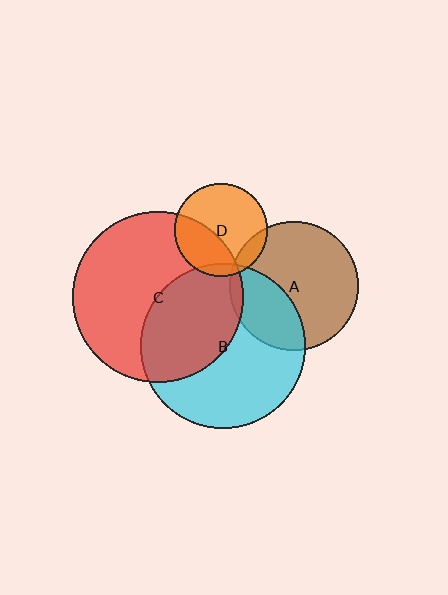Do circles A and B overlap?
Yes.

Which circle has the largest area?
Circle C (red).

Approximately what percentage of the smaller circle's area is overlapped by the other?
Approximately 35%.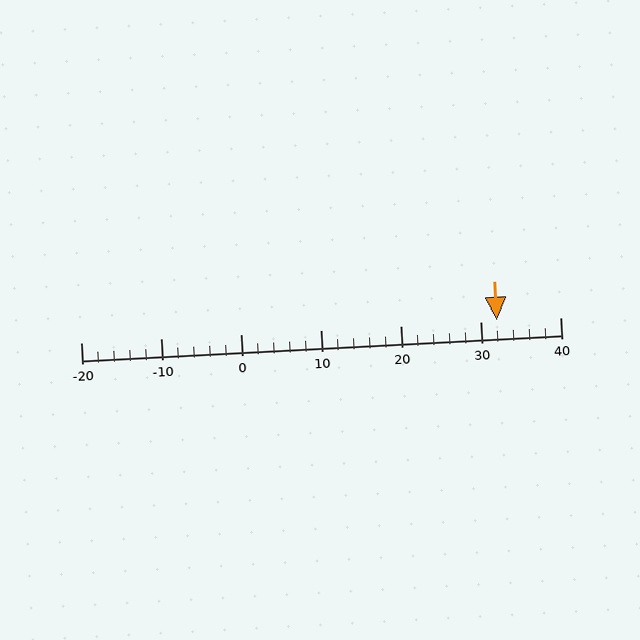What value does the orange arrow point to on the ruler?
The orange arrow points to approximately 32.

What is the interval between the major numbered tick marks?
The major tick marks are spaced 10 units apart.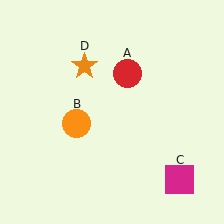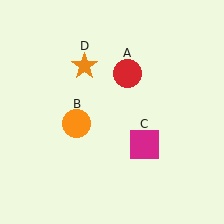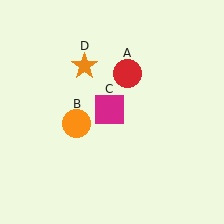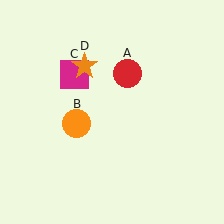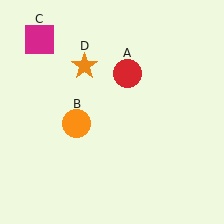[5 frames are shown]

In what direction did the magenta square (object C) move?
The magenta square (object C) moved up and to the left.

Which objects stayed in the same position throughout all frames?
Red circle (object A) and orange circle (object B) and orange star (object D) remained stationary.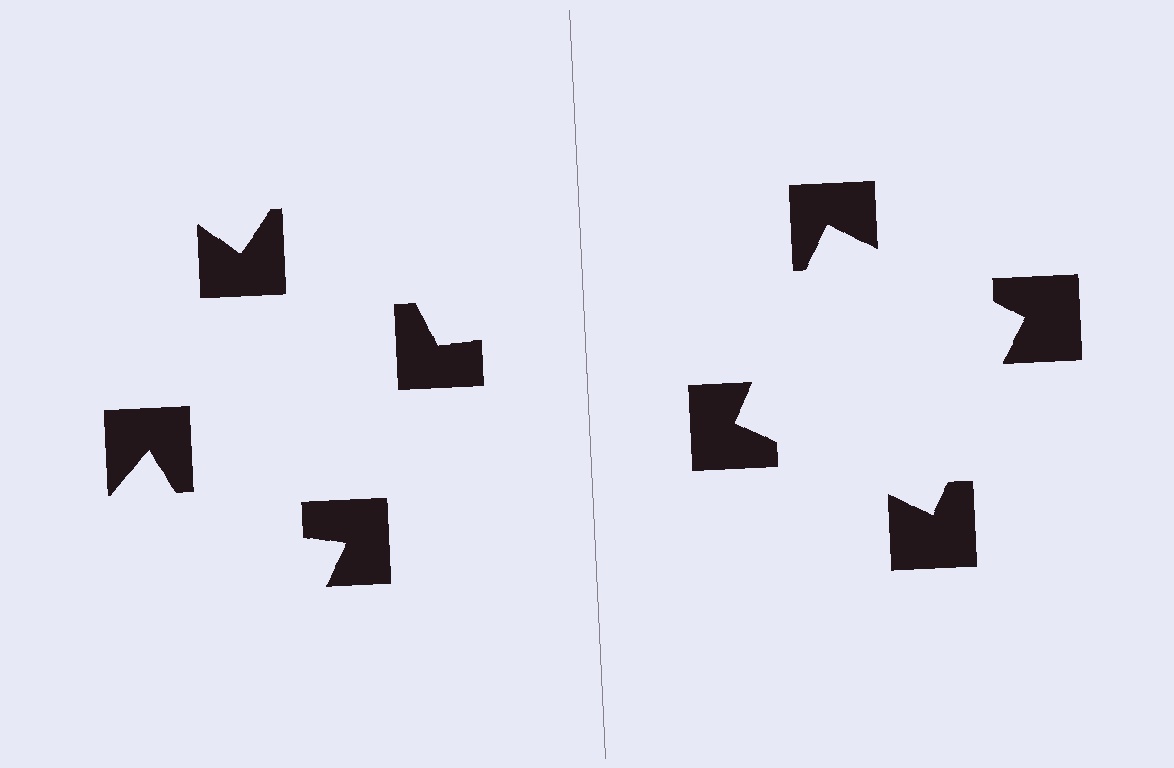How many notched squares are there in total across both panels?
8 — 4 on each side.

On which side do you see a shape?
An illusory square appears on the right side. On the left side the wedge cuts are rotated, so no coherent shape forms.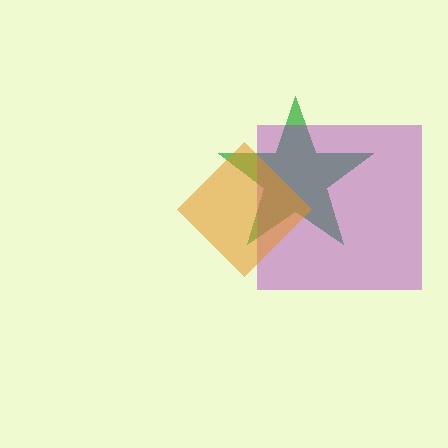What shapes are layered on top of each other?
The layered shapes are: a green star, a purple square, an orange diamond.